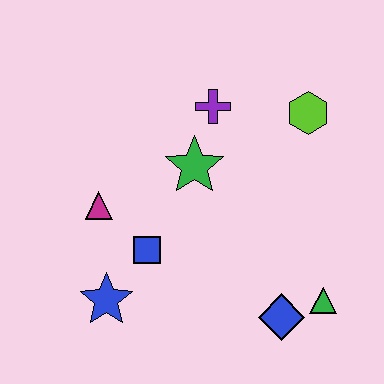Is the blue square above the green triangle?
Yes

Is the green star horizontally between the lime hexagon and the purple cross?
No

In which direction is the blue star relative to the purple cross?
The blue star is below the purple cross.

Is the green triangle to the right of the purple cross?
Yes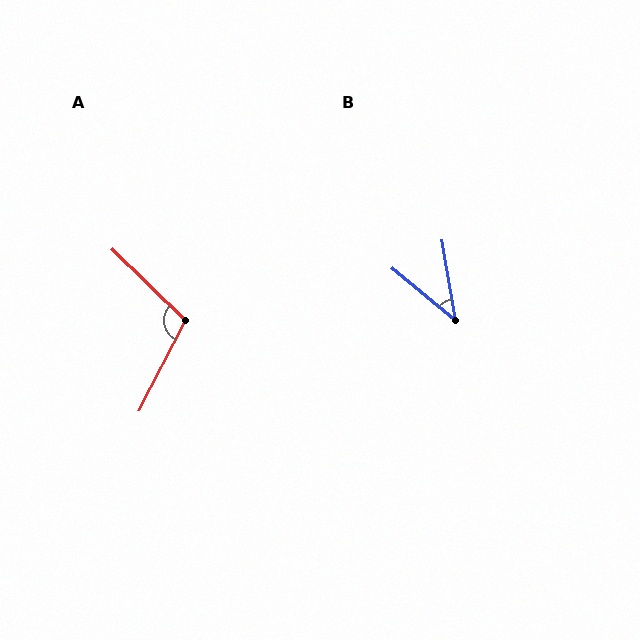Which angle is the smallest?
B, at approximately 41 degrees.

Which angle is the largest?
A, at approximately 107 degrees.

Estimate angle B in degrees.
Approximately 41 degrees.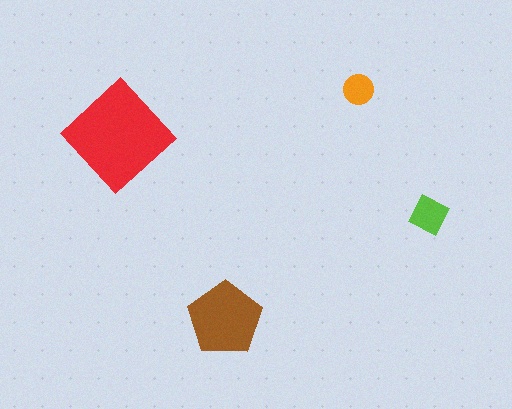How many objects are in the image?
There are 4 objects in the image.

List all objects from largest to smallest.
The red diamond, the brown pentagon, the lime diamond, the orange circle.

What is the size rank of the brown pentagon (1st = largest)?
2nd.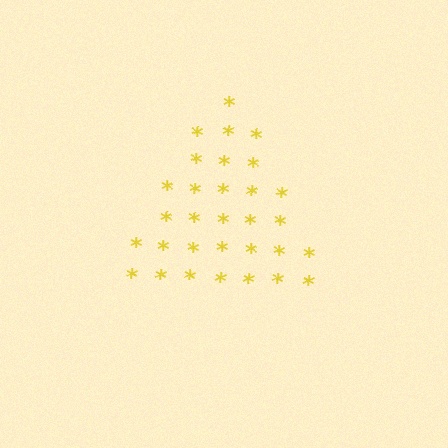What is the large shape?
The large shape is a triangle.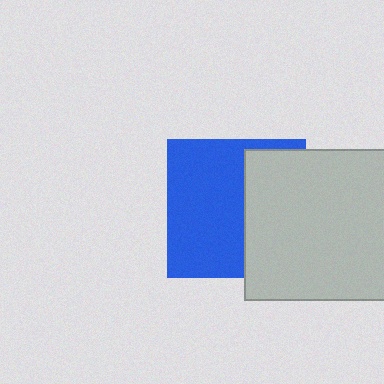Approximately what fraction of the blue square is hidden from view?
Roughly 42% of the blue square is hidden behind the light gray rectangle.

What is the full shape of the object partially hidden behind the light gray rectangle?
The partially hidden object is a blue square.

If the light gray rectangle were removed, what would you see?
You would see the complete blue square.